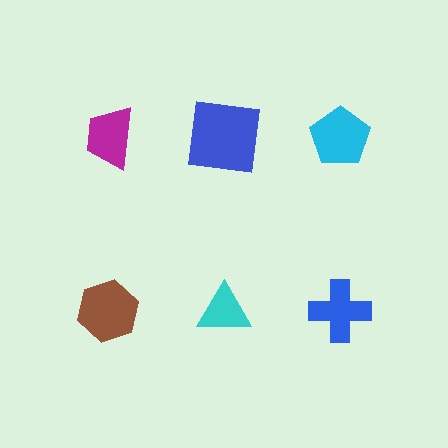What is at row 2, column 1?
A brown hexagon.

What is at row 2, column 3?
A blue cross.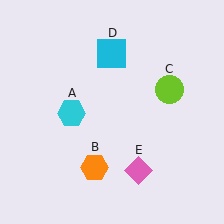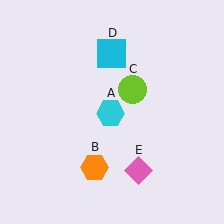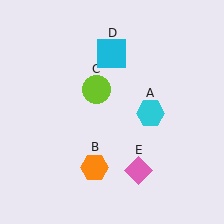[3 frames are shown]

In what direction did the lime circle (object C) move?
The lime circle (object C) moved left.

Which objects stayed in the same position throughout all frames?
Orange hexagon (object B) and cyan square (object D) and pink diamond (object E) remained stationary.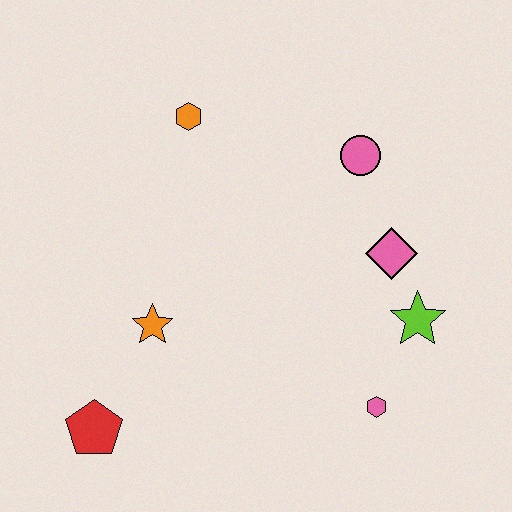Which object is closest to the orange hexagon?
The pink circle is closest to the orange hexagon.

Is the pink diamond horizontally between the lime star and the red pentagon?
Yes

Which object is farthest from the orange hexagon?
The pink hexagon is farthest from the orange hexagon.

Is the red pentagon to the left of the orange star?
Yes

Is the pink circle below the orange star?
No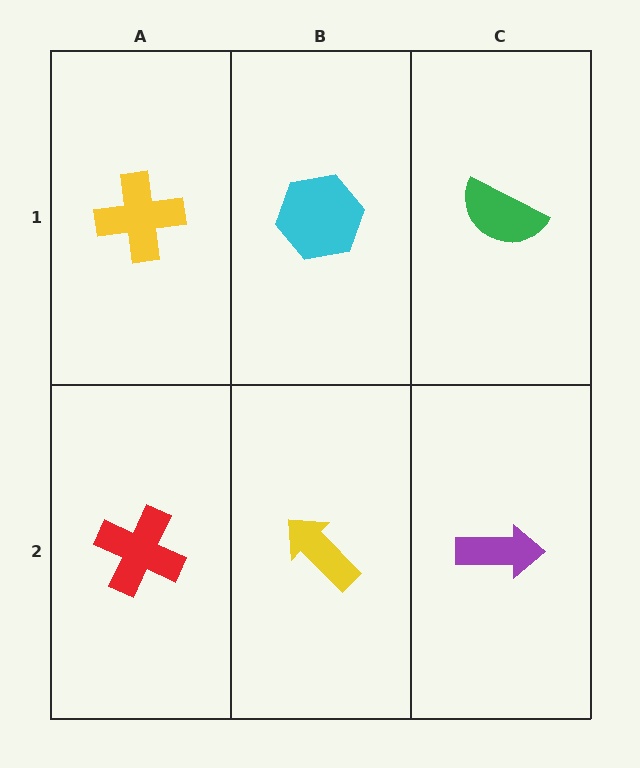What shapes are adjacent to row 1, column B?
A yellow arrow (row 2, column B), a yellow cross (row 1, column A), a green semicircle (row 1, column C).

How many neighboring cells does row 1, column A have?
2.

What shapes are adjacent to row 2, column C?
A green semicircle (row 1, column C), a yellow arrow (row 2, column B).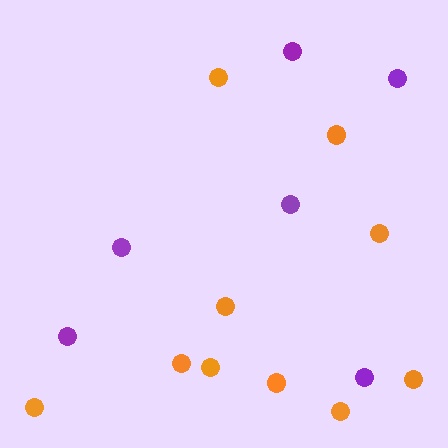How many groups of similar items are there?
There are 2 groups: one group of orange circles (10) and one group of purple circles (6).